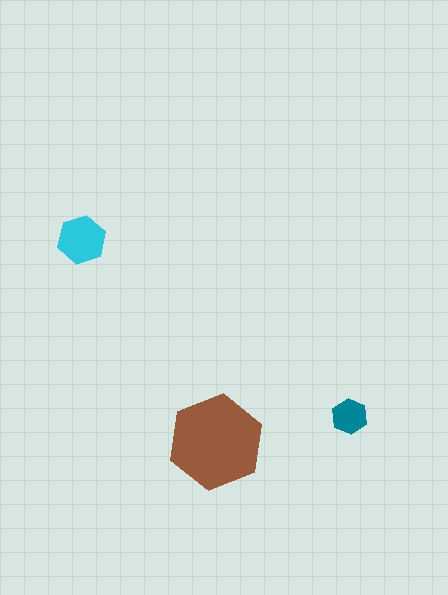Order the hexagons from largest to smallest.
the brown one, the cyan one, the teal one.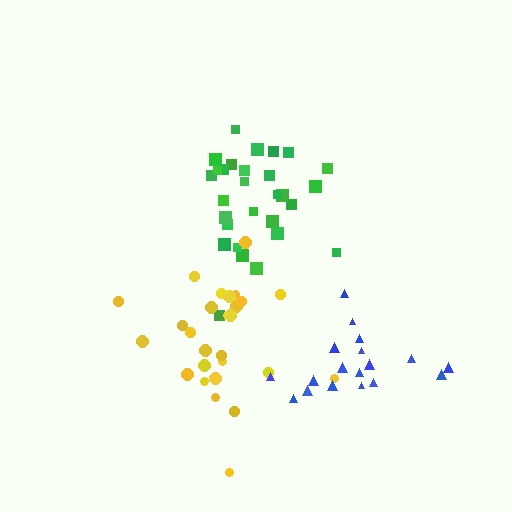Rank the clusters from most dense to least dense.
green, yellow, blue.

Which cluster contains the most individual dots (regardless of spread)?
Green (30).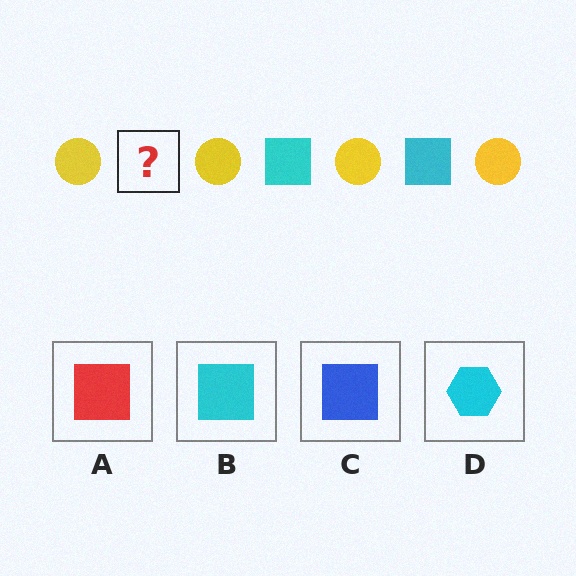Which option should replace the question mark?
Option B.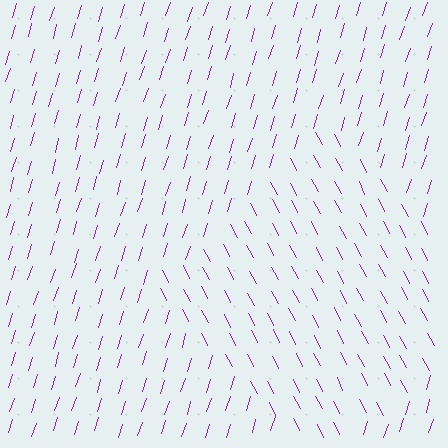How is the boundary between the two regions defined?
The boundary is defined purely by a change in line orientation (approximately 45 degrees difference). All lines are the same color and thickness.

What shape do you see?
I see a diamond.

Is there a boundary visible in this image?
Yes, there is a texture boundary formed by a change in line orientation.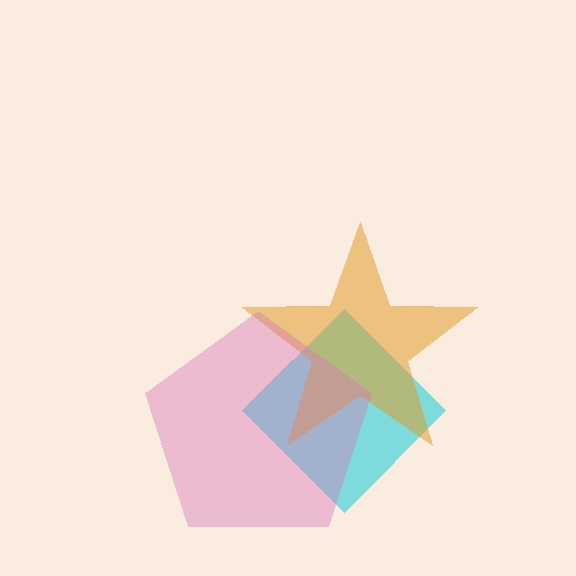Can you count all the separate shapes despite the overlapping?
Yes, there are 3 separate shapes.